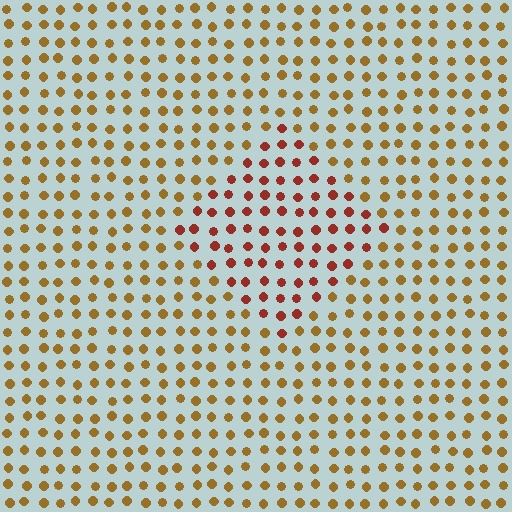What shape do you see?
I see a diamond.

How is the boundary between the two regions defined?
The boundary is defined purely by a slight shift in hue (about 36 degrees). Spacing, size, and orientation are identical on both sides.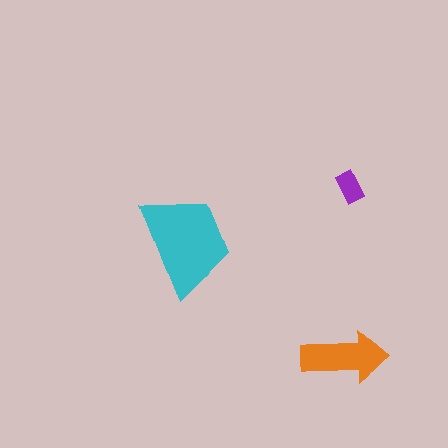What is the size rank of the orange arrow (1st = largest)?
2nd.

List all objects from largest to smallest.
The cyan trapezoid, the orange arrow, the purple rectangle.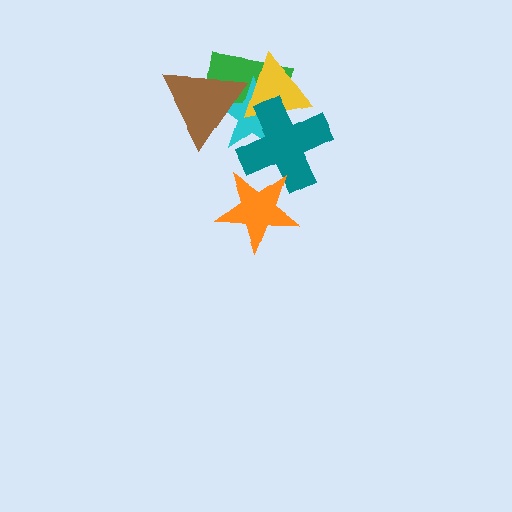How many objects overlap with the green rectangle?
4 objects overlap with the green rectangle.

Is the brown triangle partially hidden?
No, no other shape covers it.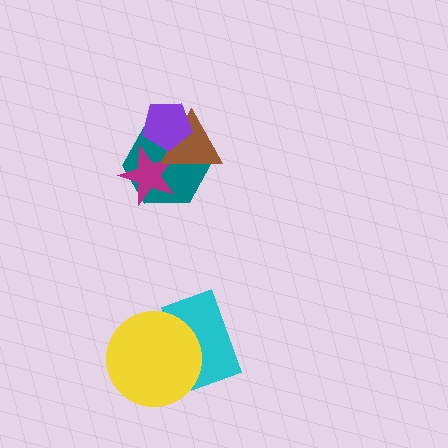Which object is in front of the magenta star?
The brown triangle is in front of the magenta star.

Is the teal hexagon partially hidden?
Yes, it is partially covered by another shape.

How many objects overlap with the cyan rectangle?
1 object overlaps with the cyan rectangle.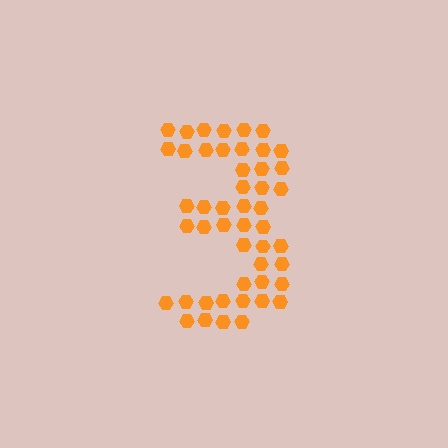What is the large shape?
The large shape is the digit 3.